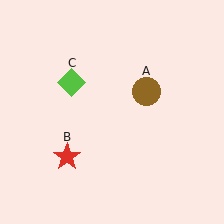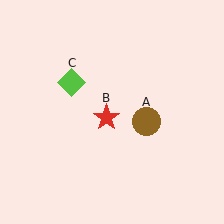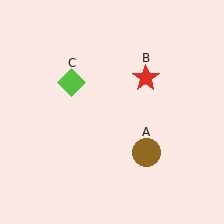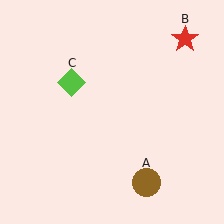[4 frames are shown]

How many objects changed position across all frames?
2 objects changed position: brown circle (object A), red star (object B).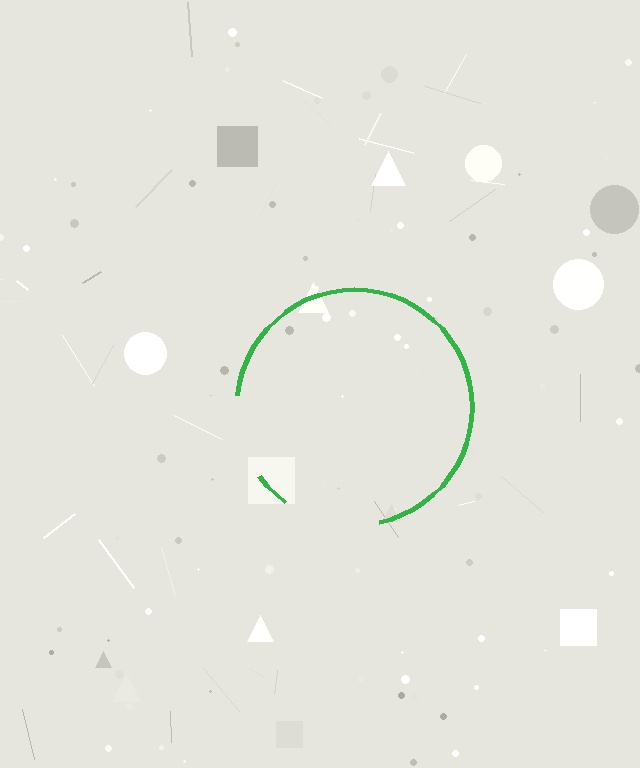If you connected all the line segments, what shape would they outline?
They would outline a circle.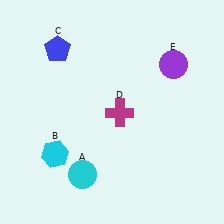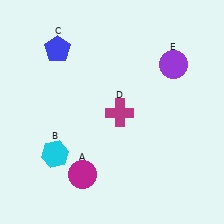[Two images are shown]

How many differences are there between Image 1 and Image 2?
There is 1 difference between the two images.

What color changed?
The circle (A) changed from cyan in Image 1 to magenta in Image 2.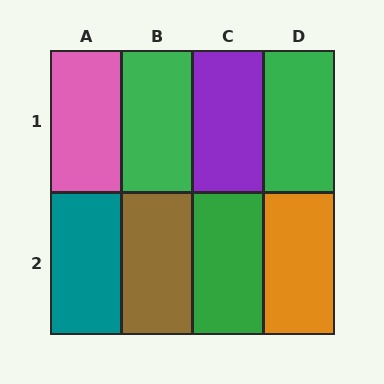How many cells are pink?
1 cell is pink.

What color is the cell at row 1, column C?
Purple.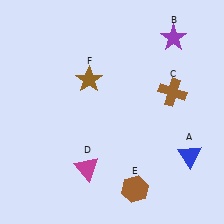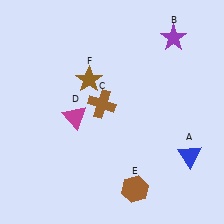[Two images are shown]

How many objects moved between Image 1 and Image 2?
2 objects moved between the two images.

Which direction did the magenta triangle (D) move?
The magenta triangle (D) moved up.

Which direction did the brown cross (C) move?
The brown cross (C) moved left.